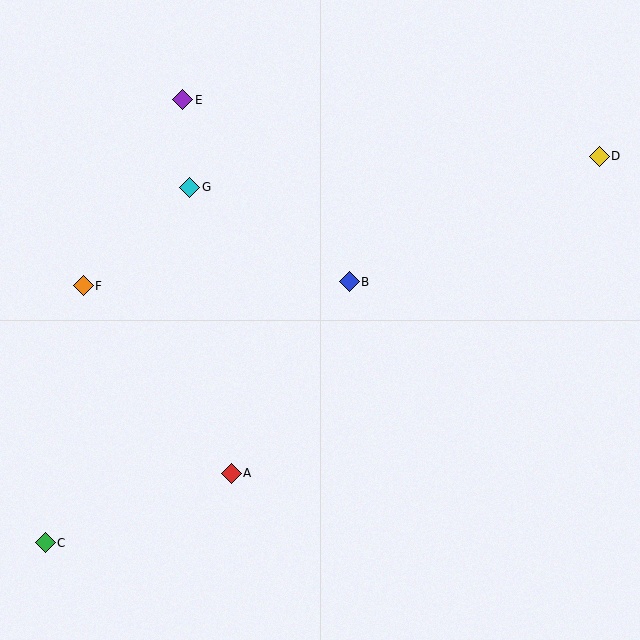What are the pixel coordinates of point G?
Point G is at (190, 187).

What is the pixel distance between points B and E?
The distance between B and E is 247 pixels.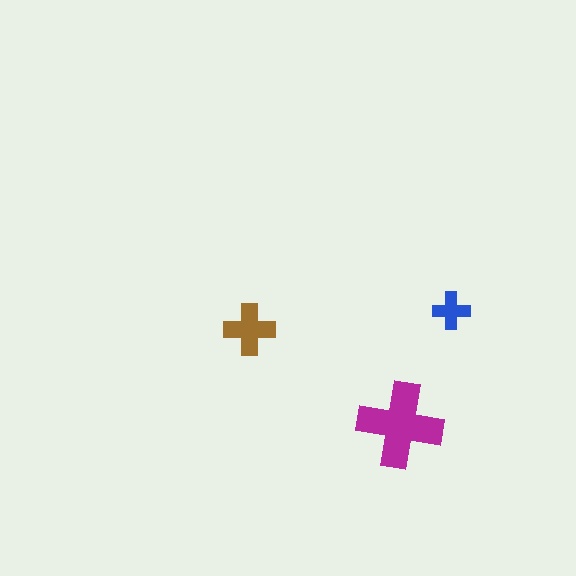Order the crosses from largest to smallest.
the magenta one, the brown one, the blue one.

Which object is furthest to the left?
The brown cross is leftmost.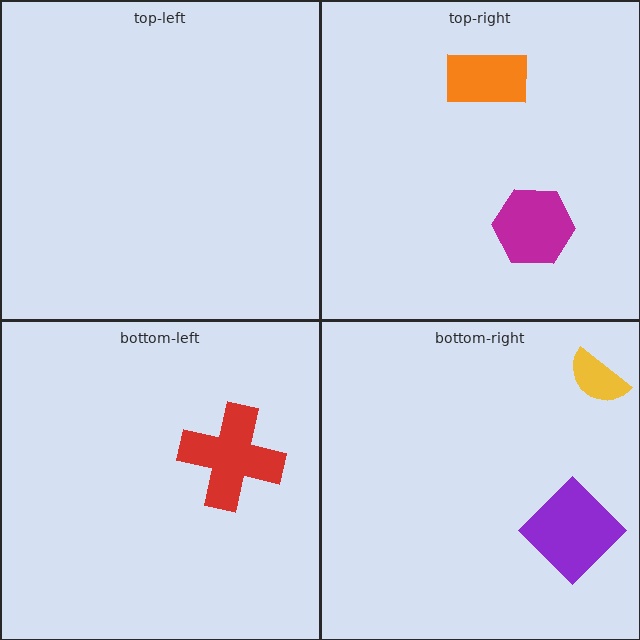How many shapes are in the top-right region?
2.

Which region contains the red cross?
The bottom-left region.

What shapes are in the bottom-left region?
The red cross.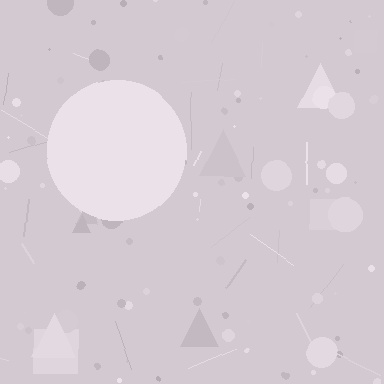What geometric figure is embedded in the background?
A circle is embedded in the background.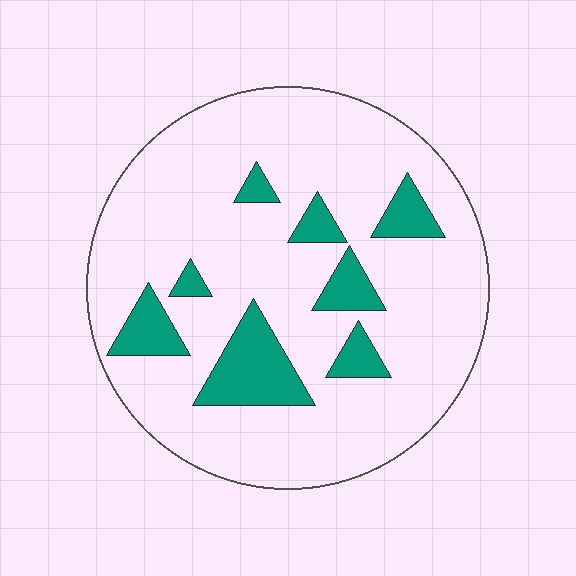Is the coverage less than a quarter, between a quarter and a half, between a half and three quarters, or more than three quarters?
Less than a quarter.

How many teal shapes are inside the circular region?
8.